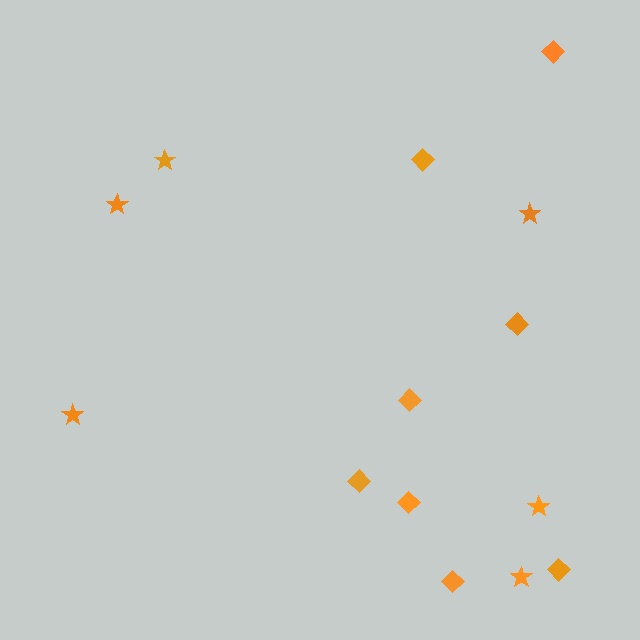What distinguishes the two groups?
There are 2 groups: one group of diamonds (8) and one group of stars (6).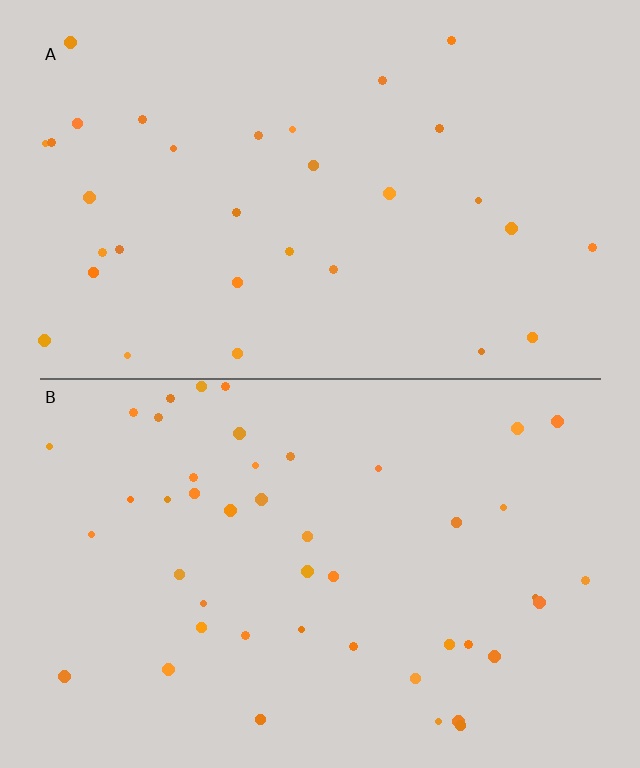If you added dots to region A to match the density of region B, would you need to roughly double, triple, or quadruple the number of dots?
Approximately double.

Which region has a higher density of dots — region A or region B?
B (the bottom).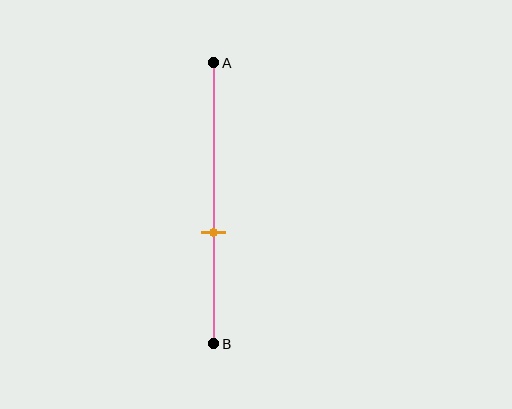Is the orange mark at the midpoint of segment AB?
No, the mark is at about 60% from A, not at the 50% midpoint.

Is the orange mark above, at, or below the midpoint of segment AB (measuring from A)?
The orange mark is below the midpoint of segment AB.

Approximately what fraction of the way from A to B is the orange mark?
The orange mark is approximately 60% of the way from A to B.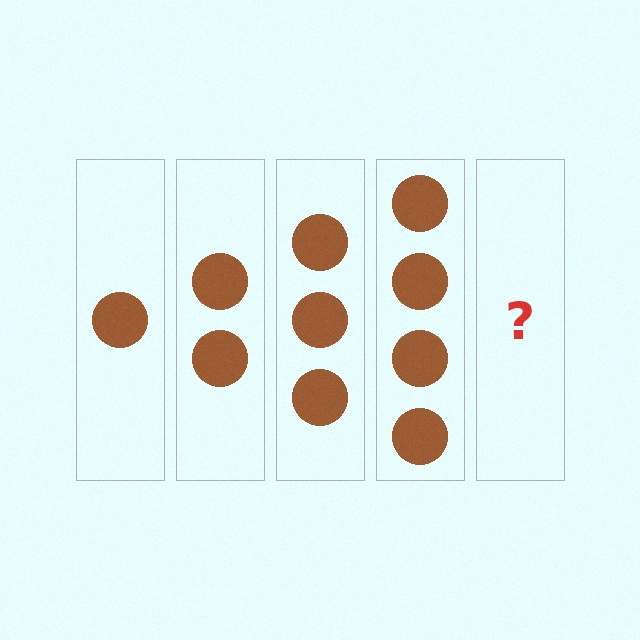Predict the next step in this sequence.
The next step is 5 circles.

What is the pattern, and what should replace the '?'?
The pattern is that each step adds one more circle. The '?' should be 5 circles.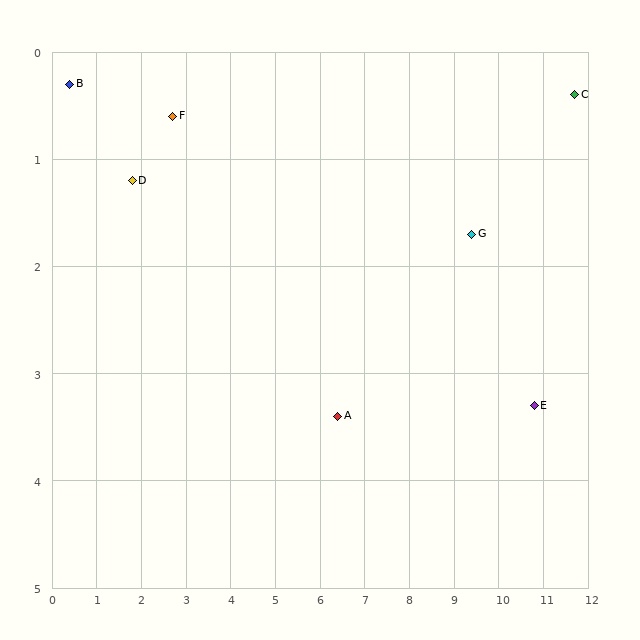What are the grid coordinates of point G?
Point G is at approximately (9.4, 1.7).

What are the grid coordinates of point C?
Point C is at approximately (11.7, 0.4).